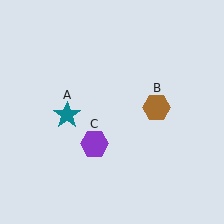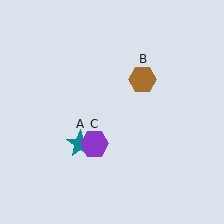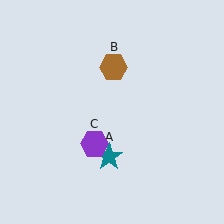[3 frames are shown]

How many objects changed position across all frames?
2 objects changed position: teal star (object A), brown hexagon (object B).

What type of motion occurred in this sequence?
The teal star (object A), brown hexagon (object B) rotated counterclockwise around the center of the scene.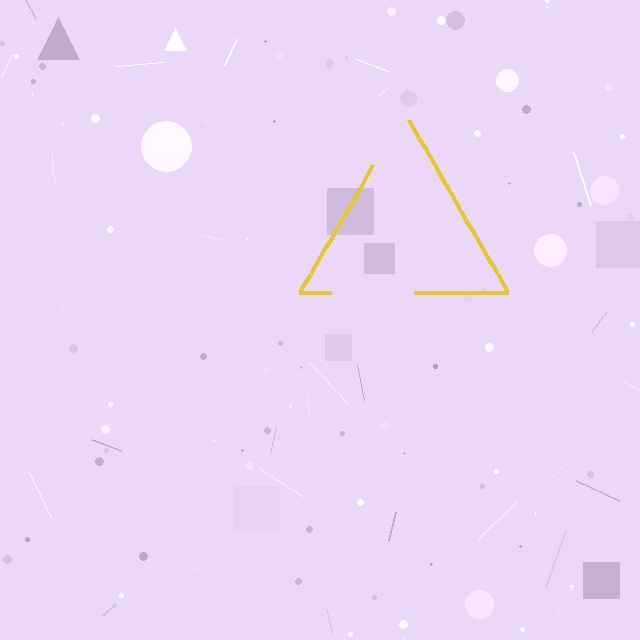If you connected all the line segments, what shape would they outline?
They would outline a triangle.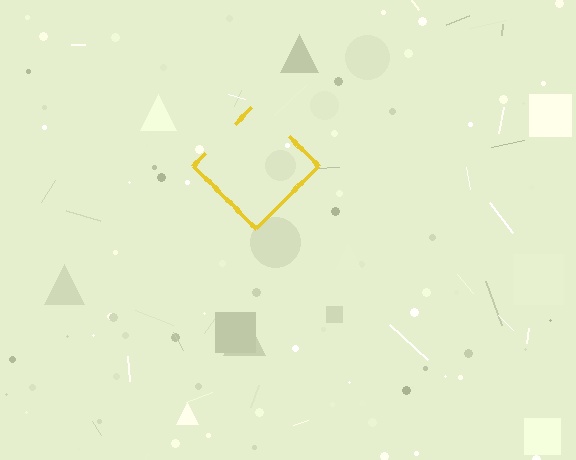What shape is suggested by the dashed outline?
The dashed outline suggests a diamond.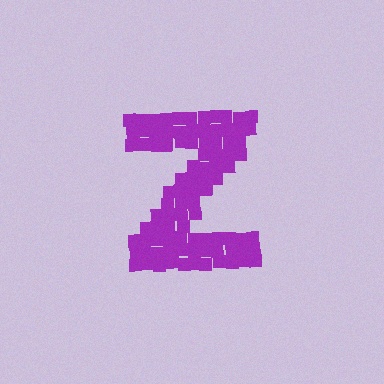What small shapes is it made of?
It is made of small squares.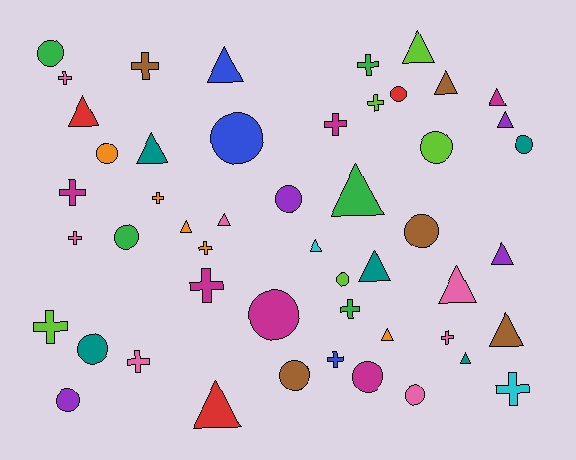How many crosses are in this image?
There are 16 crosses.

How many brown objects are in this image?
There are 5 brown objects.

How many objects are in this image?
There are 50 objects.